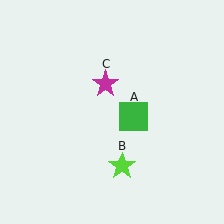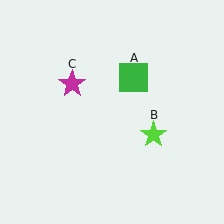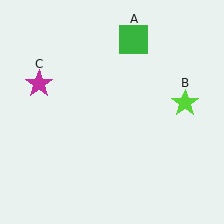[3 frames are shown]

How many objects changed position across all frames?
3 objects changed position: green square (object A), lime star (object B), magenta star (object C).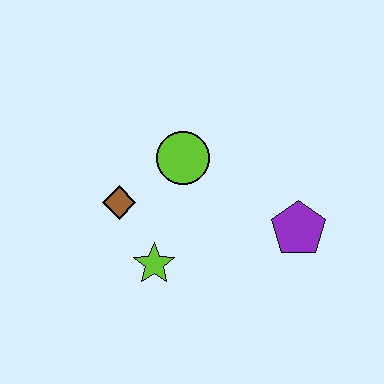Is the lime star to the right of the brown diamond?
Yes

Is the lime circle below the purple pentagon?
No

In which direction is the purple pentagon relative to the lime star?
The purple pentagon is to the right of the lime star.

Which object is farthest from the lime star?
The purple pentagon is farthest from the lime star.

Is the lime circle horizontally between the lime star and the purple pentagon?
Yes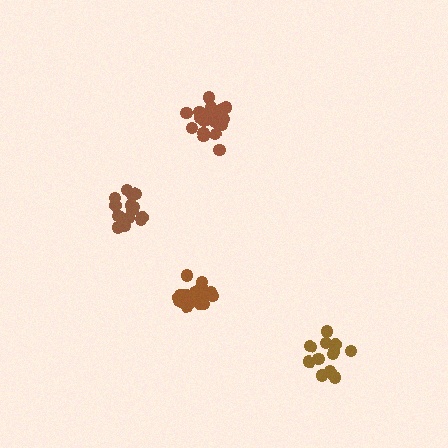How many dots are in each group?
Group 1: 20 dots, Group 2: 15 dots, Group 3: 21 dots, Group 4: 16 dots (72 total).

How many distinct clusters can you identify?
There are 4 distinct clusters.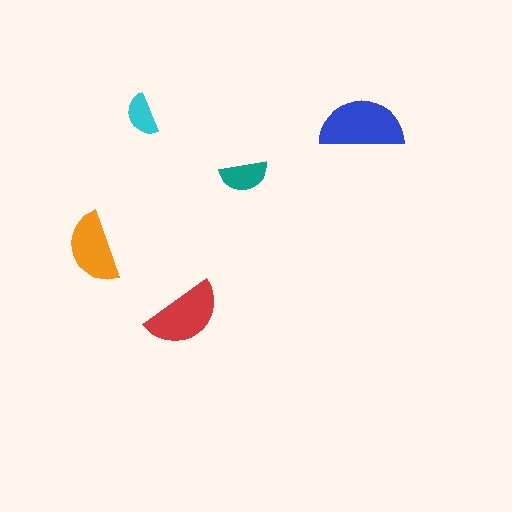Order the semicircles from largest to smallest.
the blue one, the red one, the orange one, the teal one, the cyan one.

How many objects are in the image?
There are 5 objects in the image.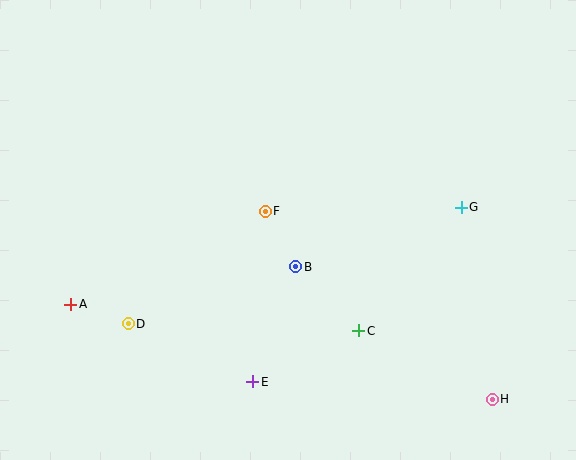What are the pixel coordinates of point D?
Point D is at (128, 324).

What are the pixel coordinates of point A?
Point A is at (71, 304).